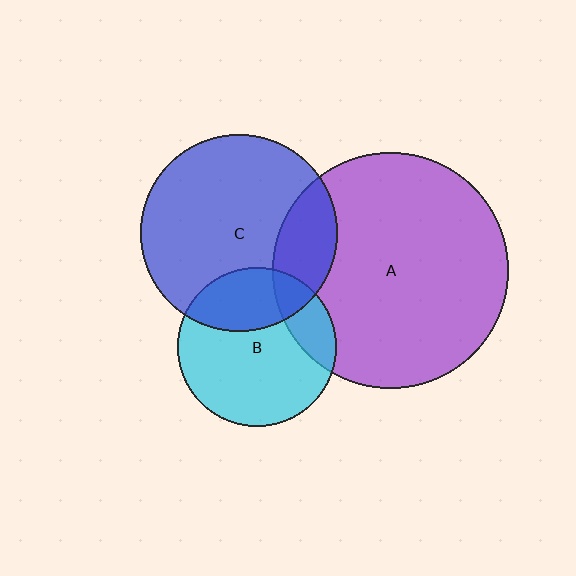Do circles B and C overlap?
Yes.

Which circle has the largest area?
Circle A (purple).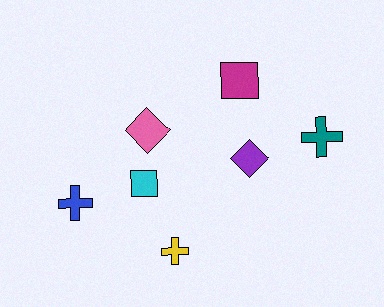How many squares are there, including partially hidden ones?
There are 2 squares.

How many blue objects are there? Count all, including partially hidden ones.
There is 1 blue object.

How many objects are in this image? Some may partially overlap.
There are 7 objects.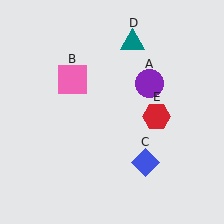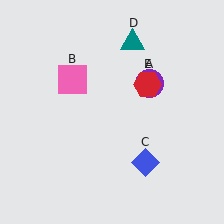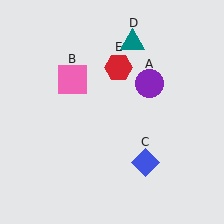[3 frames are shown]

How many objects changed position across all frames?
1 object changed position: red hexagon (object E).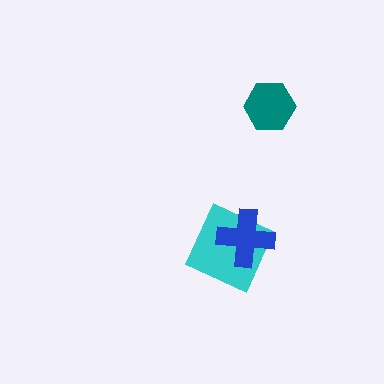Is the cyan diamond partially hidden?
Yes, it is partially covered by another shape.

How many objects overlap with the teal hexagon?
0 objects overlap with the teal hexagon.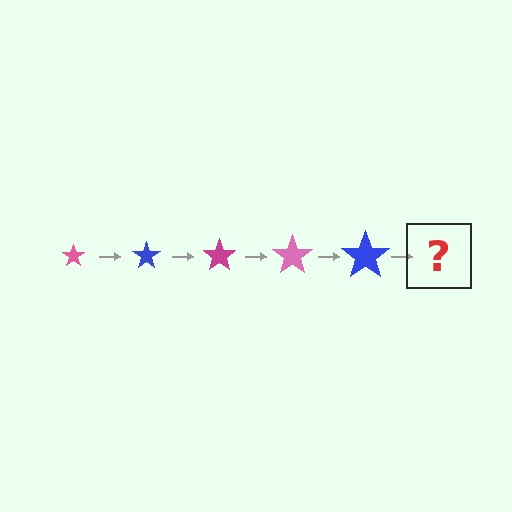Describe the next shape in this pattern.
It should be a magenta star, larger than the previous one.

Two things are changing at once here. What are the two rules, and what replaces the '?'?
The two rules are that the star grows larger each step and the color cycles through pink, blue, and magenta. The '?' should be a magenta star, larger than the previous one.